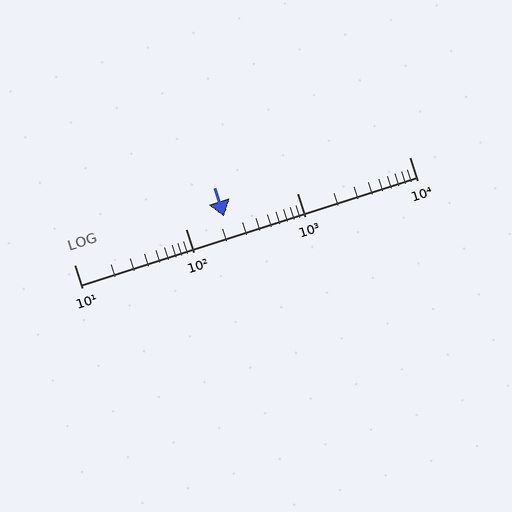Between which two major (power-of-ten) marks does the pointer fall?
The pointer is between 100 and 1000.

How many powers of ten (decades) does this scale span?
The scale spans 3 decades, from 10 to 10000.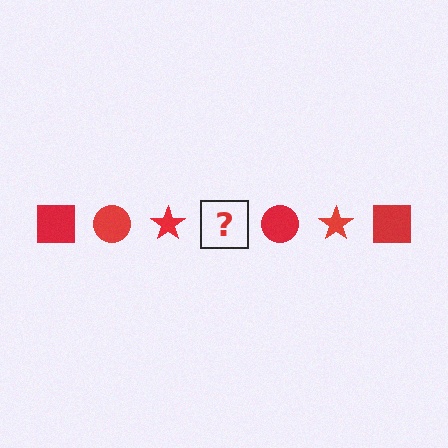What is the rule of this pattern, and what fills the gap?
The rule is that the pattern cycles through square, circle, star shapes in red. The gap should be filled with a red square.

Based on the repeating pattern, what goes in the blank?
The blank should be a red square.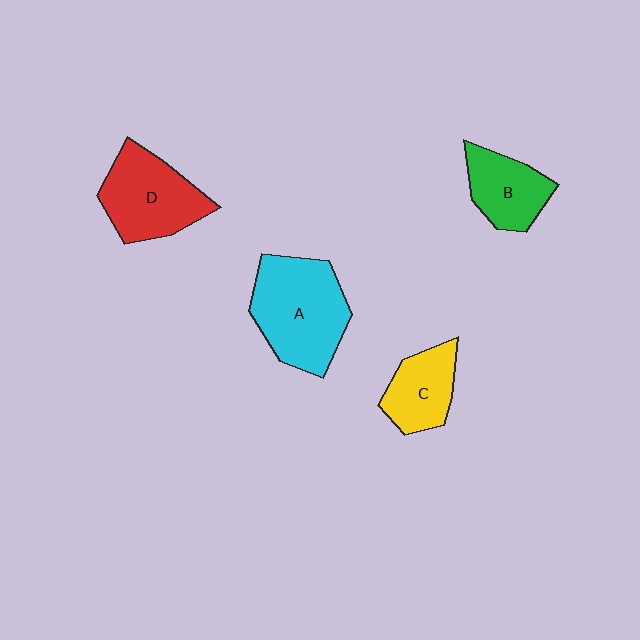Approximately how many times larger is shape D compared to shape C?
Approximately 1.5 times.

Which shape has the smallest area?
Shape C (yellow).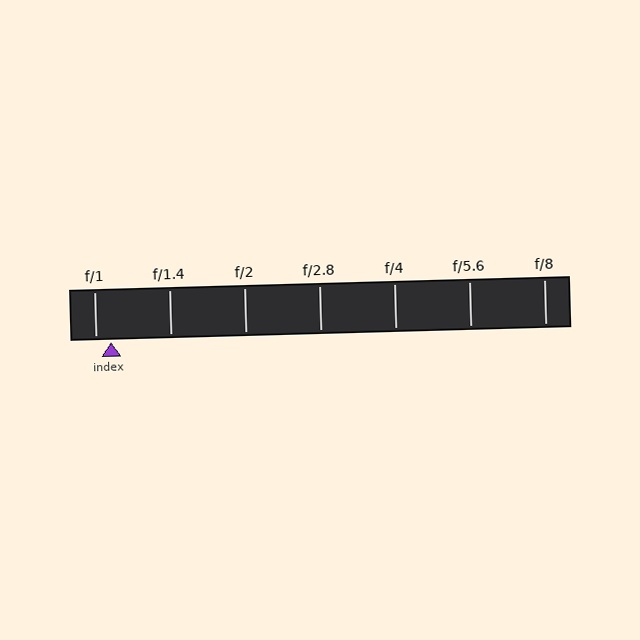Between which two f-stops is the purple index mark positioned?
The index mark is between f/1 and f/1.4.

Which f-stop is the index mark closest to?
The index mark is closest to f/1.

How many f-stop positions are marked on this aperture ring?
There are 7 f-stop positions marked.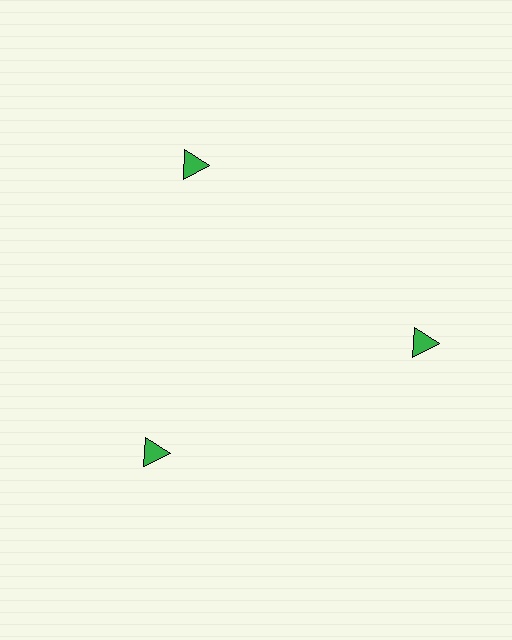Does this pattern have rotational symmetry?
Yes, this pattern has 3-fold rotational symmetry. It looks the same after rotating 120 degrees around the center.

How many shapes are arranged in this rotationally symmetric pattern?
There are 3 shapes, arranged in 3 groups of 1.